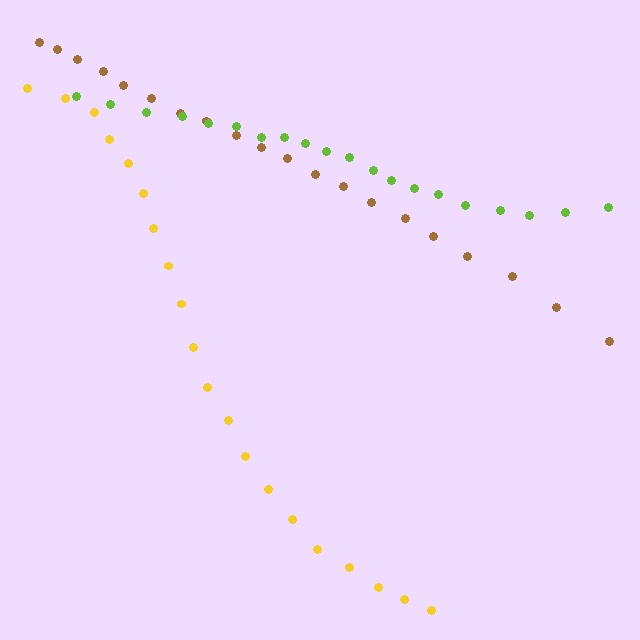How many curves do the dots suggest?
There are 3 distinct paths.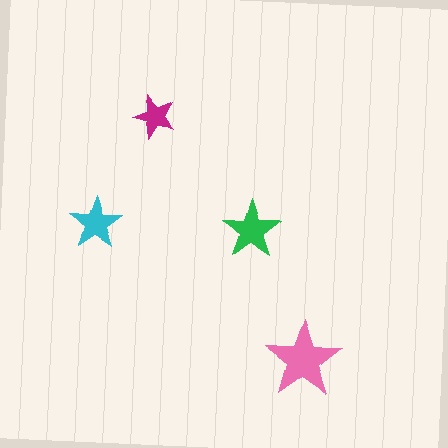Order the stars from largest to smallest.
the pink one, the green one, the cyan one, the magenta one.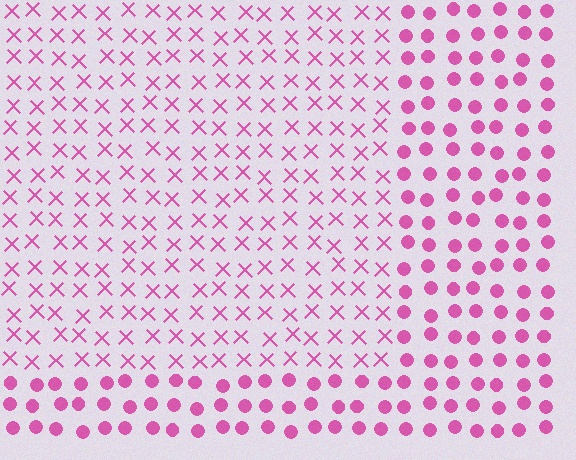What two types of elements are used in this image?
The image uses X marks inside the rectangle region and circles outside it.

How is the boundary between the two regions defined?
The boundary is defined by a change in element shape: X marks inside vs. circles outside. All elements share the same color and spacing.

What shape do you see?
I see a rectangle.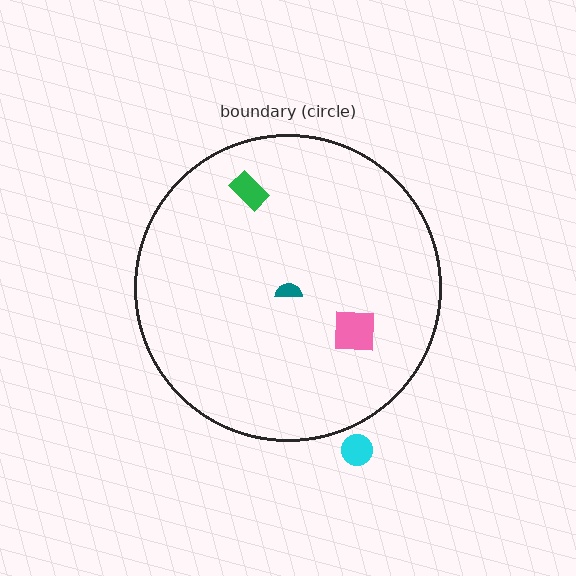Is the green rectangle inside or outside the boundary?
Inside.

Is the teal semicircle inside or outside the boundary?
Inside.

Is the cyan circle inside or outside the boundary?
Outside.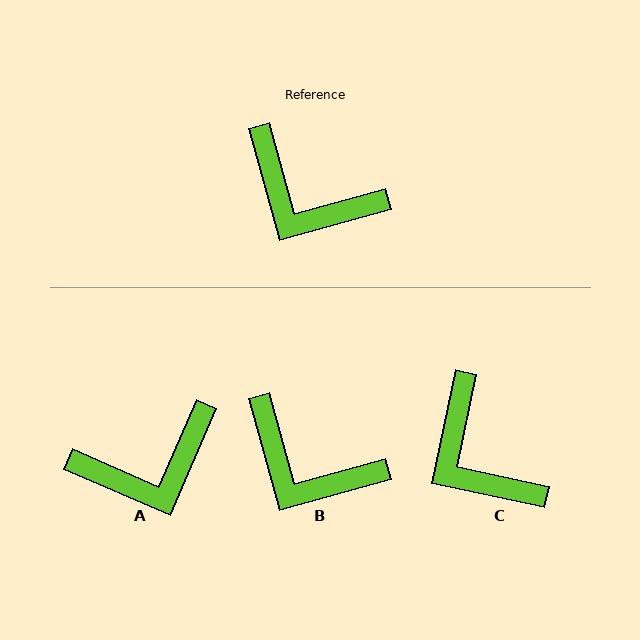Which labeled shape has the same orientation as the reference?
B.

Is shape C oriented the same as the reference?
No, it is off by about 27 degrees.